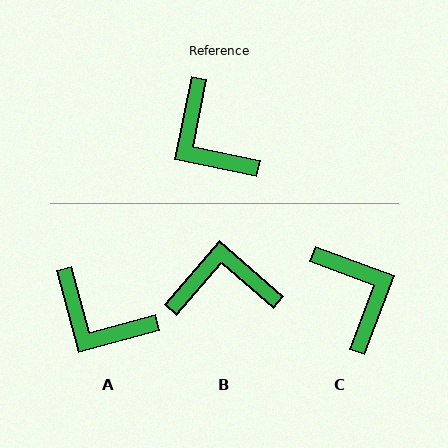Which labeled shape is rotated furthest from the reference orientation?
C, about 171 degrees away.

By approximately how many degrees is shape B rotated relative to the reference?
Approximately 120 degrees clockwise.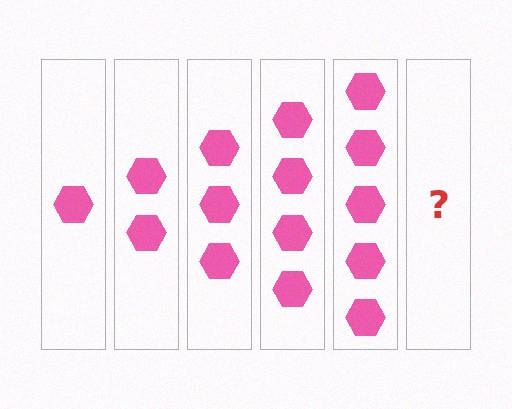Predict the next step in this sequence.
The next step is 6 hexagons.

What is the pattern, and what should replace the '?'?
The pattern is that each step adds one more hexagon. The '?' should be 6 hexagons.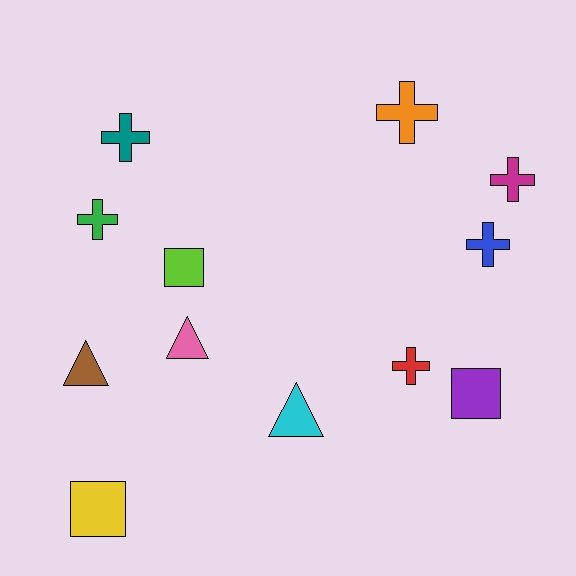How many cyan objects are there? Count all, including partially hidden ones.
There is 1 cyan object.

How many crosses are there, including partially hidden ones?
There are 6 crosses.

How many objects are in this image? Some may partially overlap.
There are 12 objects.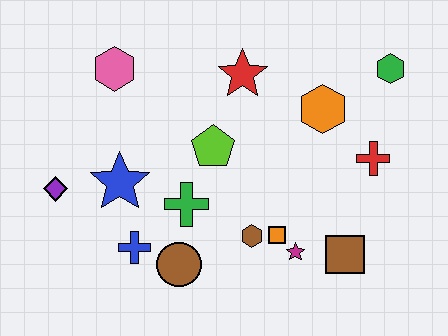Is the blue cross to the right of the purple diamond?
Yes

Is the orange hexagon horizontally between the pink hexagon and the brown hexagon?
No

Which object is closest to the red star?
The lime pentagon is closest to the red star.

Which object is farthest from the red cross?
The purple diamond is farthest from the red cross.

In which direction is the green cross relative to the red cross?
The green cross is to the left of the red cross.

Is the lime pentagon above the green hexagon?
No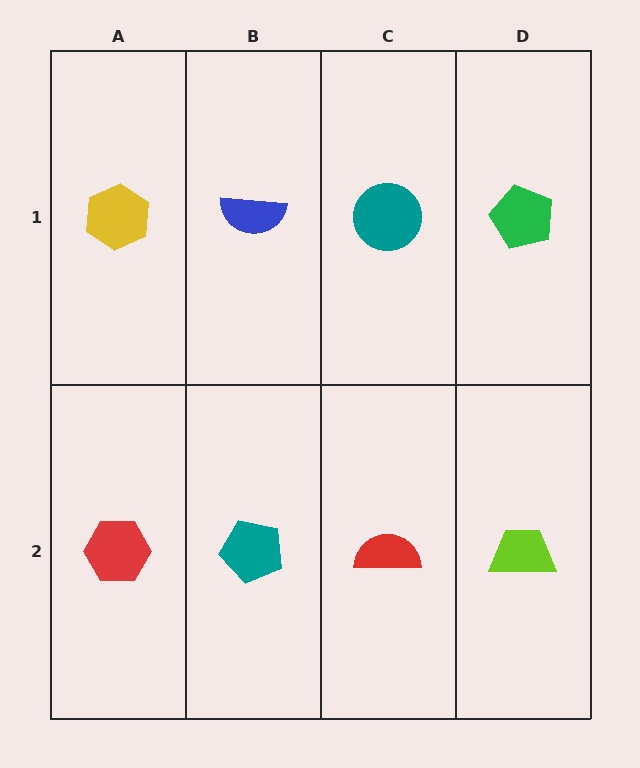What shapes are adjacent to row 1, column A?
A red hexagon (row 2, column A), a blue semicircle (row 1, column B).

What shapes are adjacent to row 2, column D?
A green pentagon (row 1, column D), a red semicircle (row 2, column C).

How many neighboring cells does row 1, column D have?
2.